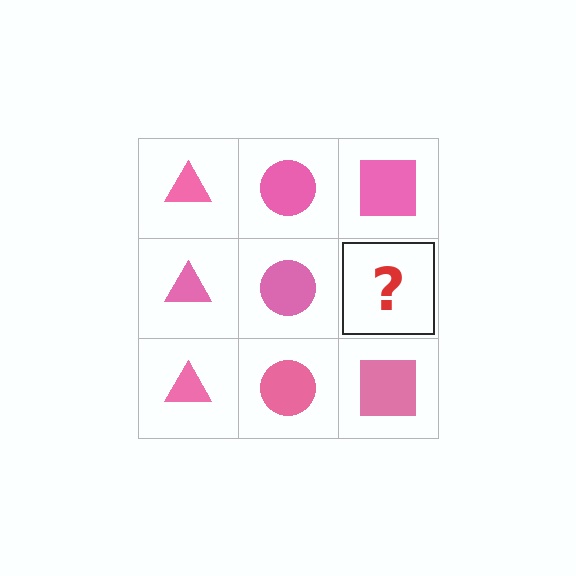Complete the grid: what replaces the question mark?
The question mark should be replaced with a pink square.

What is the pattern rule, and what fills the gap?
The rule is that each column has a consistent shape. The gap should be filled with a pink square.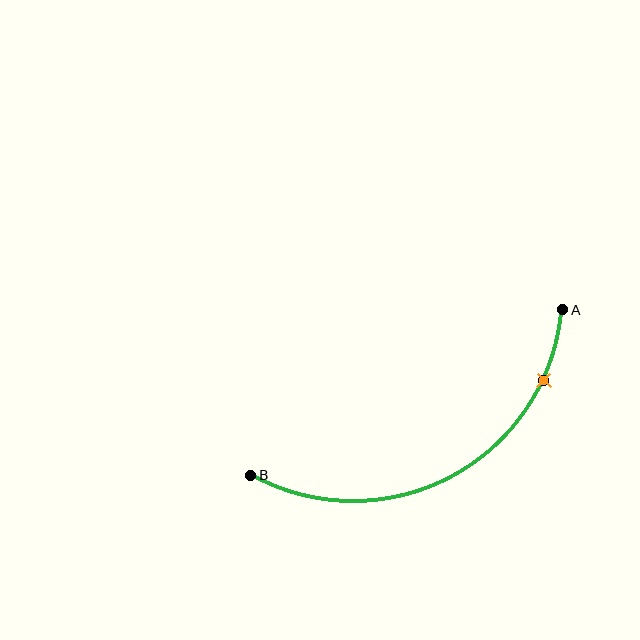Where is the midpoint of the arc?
The arc midpoint is the point on the curve farthest from the straight line joining A and B. It sits below that line.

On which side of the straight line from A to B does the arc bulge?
The arc bulges below the straight line connecting A and B.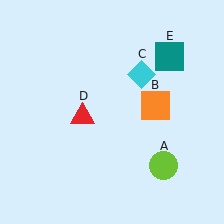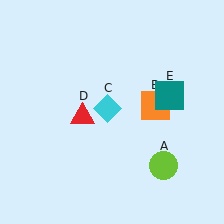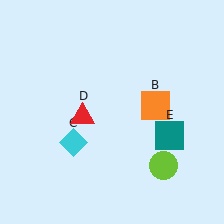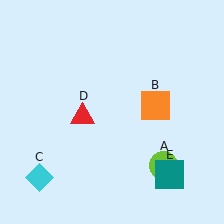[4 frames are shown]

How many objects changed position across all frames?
2 objects changed position: cyan diamond (object C), teal square (object E).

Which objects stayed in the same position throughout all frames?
Lime circle (object A) and orange square (object B) and red triangle (object D) remained stationary.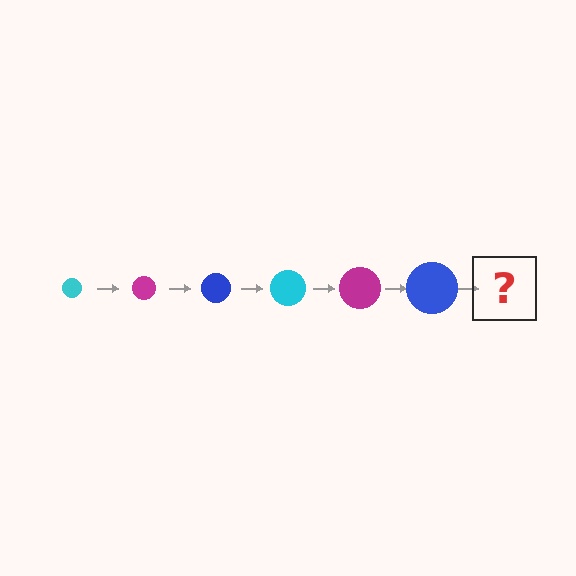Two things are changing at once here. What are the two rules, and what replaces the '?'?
The two rules are that the circle grows larger each step and the color cycles through cyan, magenta, and blue. The '?' should be a cyan circle, larger than the previous one.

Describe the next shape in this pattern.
It should be a cyan circle, larger than the previous one.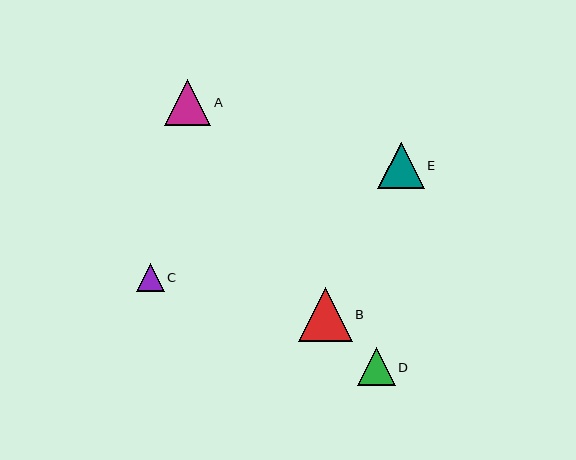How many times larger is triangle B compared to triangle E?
Triangle B is approximately 1.1 times the size of triangle E.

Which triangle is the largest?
Triangle B is the largest with a size of approximately 53 pixels.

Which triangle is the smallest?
Triangle C is the smallest with a size of approximately 28 pixels.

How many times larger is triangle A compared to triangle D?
Triangle A is approximately 1.2 times the size of triangle D.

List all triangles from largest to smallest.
From largest to smallest: B, A, E, D, C.